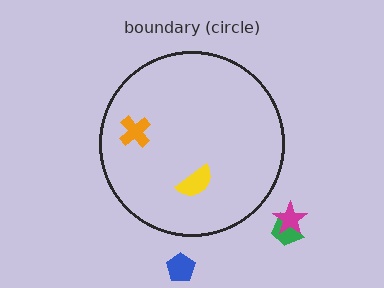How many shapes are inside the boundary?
2 inside, 3 outside.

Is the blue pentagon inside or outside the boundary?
Outside.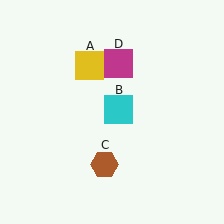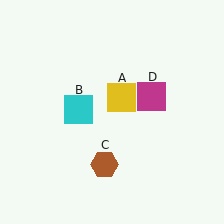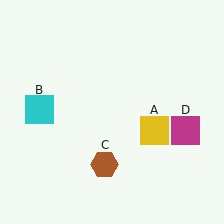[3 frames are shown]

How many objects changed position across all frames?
3 objects changed position: yellow square (object A), cyan square (object B), magenta square (object D).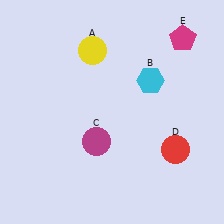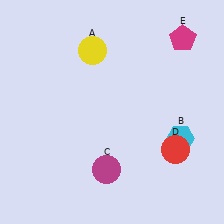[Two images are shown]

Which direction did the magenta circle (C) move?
The magenta circle (C) moved down.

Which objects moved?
The objects that moved are: the cyan hexagon (B), the magenta circle (C).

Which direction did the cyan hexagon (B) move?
The cyan hexagon (B) moved down.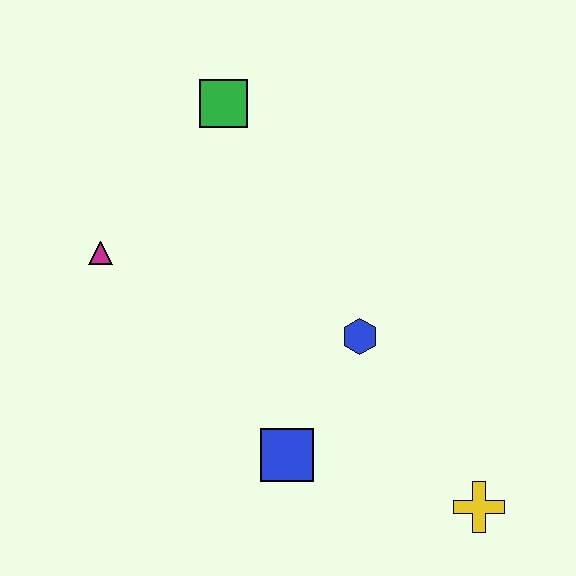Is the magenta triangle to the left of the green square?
Yes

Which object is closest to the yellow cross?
The blue square is closest to the yellow cross.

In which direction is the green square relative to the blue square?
The green square is above the blue square.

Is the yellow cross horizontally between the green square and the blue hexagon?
No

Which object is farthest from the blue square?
The green square is farthest from the blue square.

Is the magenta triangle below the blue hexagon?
No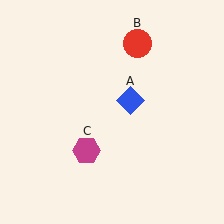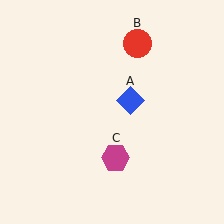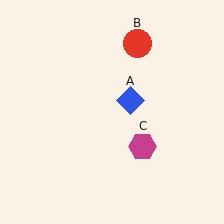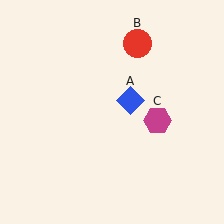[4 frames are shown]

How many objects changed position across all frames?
1 object changed position: magenta hexagon (object C).